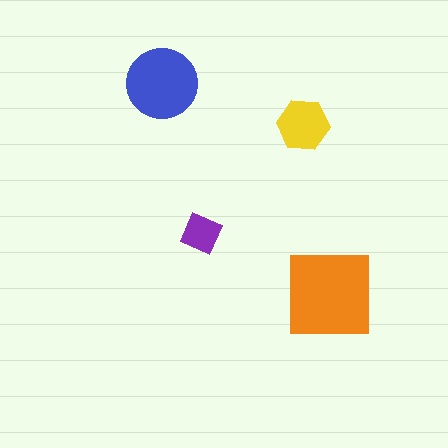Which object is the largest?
The orange square.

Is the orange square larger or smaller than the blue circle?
Larger.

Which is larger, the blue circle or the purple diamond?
The blue circle.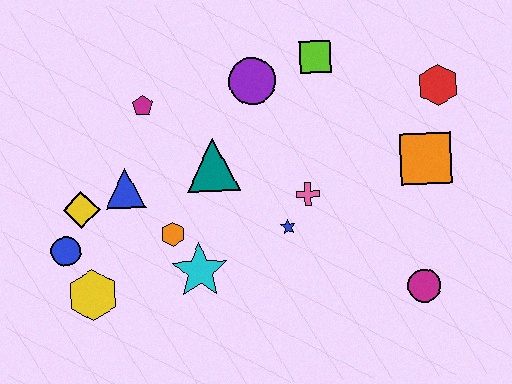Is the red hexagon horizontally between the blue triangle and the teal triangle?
No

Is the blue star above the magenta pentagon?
No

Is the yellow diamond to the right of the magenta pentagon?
No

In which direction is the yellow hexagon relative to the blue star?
The yellow hexagon is to the left of the blue star.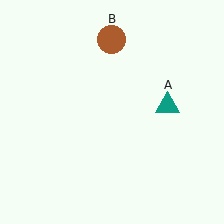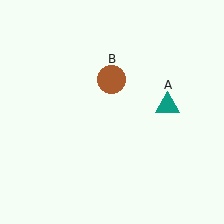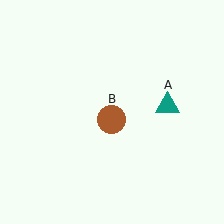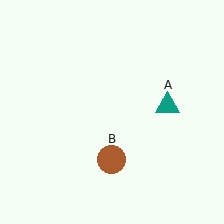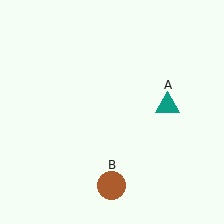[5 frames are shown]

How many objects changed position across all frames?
1 object changed position: brown circle (object B).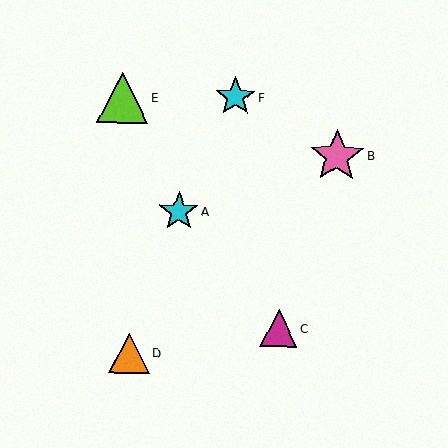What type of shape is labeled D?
Shape D is an orange triangle.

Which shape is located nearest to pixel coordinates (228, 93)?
The cyan star (labeled F) at (235, 97) is nearest to that location.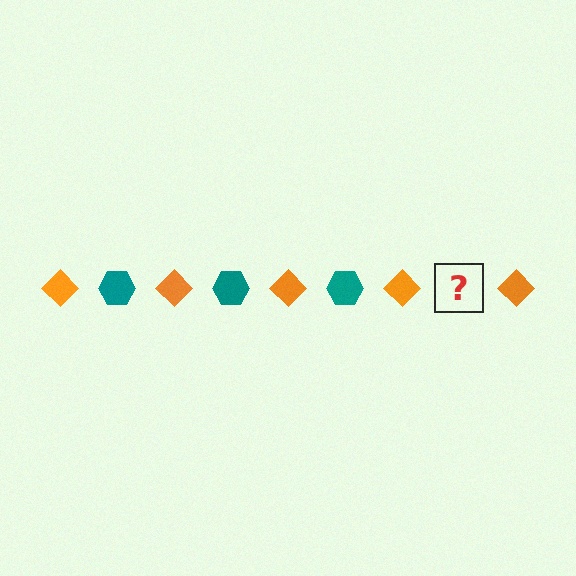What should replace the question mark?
The question mark should be replaced with a teal hexagon.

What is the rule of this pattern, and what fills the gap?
The rule is that the pattern alternates between orange diamond and teal hexagon. The gap should be filled with a teal hexagon.